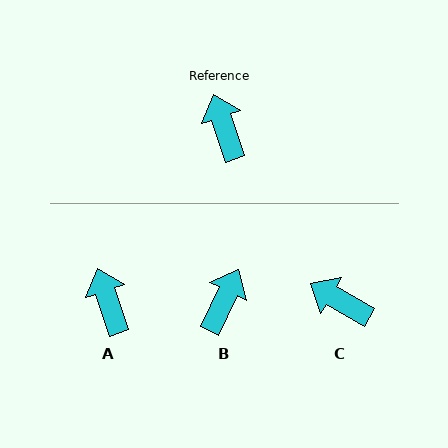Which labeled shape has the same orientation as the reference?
A.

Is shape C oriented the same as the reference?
No, it is off by about 42 degrees.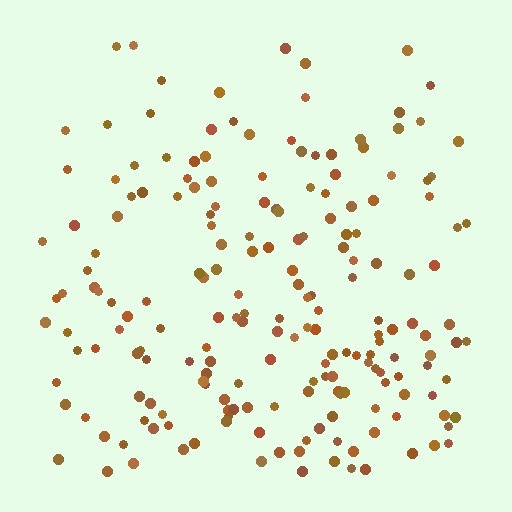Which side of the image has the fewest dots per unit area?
The top.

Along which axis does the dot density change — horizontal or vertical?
Vertical.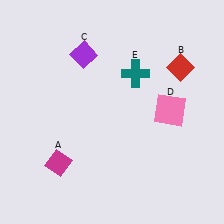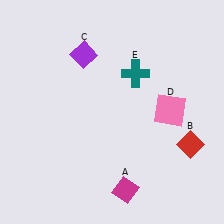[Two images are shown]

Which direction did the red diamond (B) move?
The red diamond (B) moved down.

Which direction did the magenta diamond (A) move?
The magenta diamond (A) moved right.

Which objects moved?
The objects that moved are: the magenta diamond (A), the red diamond (B).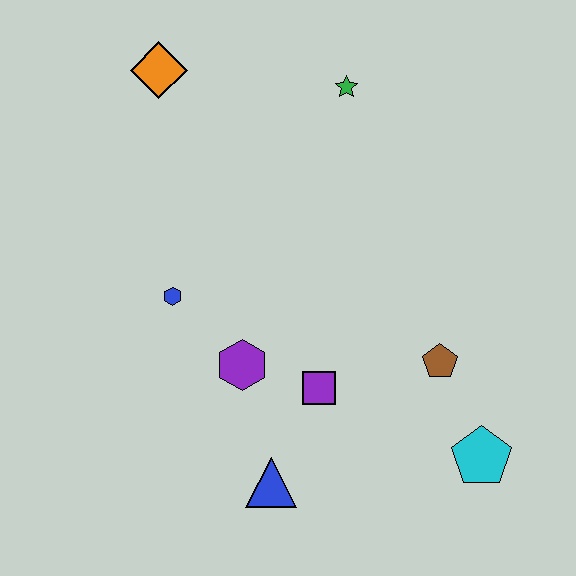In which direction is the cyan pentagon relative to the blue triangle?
The cyan pentagon is to the right of the blue triangle.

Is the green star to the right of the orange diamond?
Yes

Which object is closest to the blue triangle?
The purple square is closest to the blue triangle.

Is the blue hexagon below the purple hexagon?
No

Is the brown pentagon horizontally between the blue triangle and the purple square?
No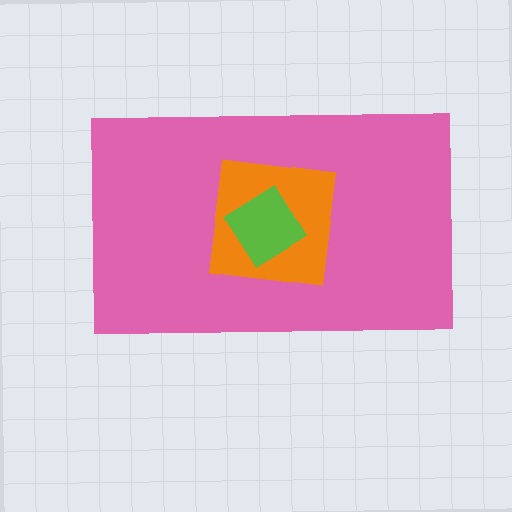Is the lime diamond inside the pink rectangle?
Yes.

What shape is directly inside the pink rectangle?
The orange square.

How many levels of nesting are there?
3.